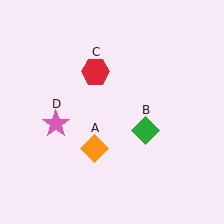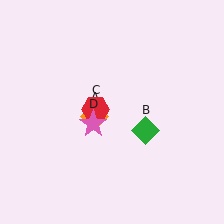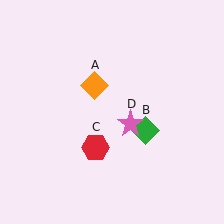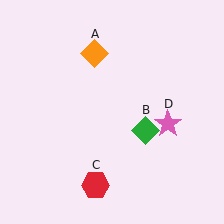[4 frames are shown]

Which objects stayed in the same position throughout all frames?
Green diamond (object B) remained stationary.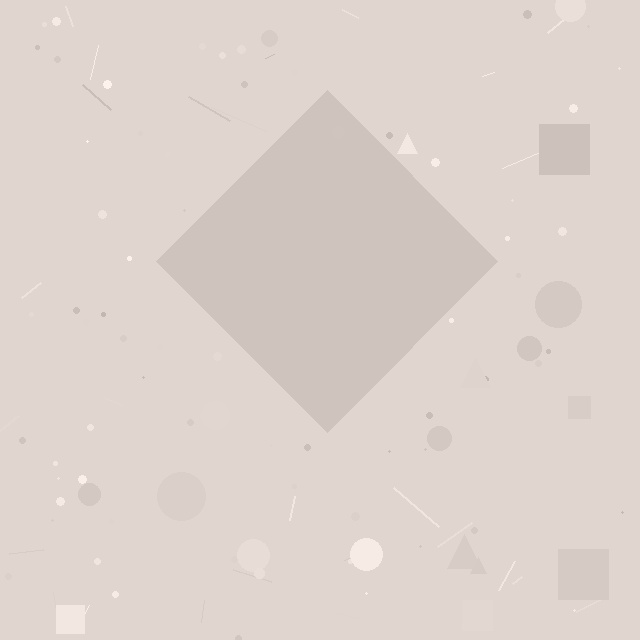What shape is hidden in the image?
A diamond is hidden in the image.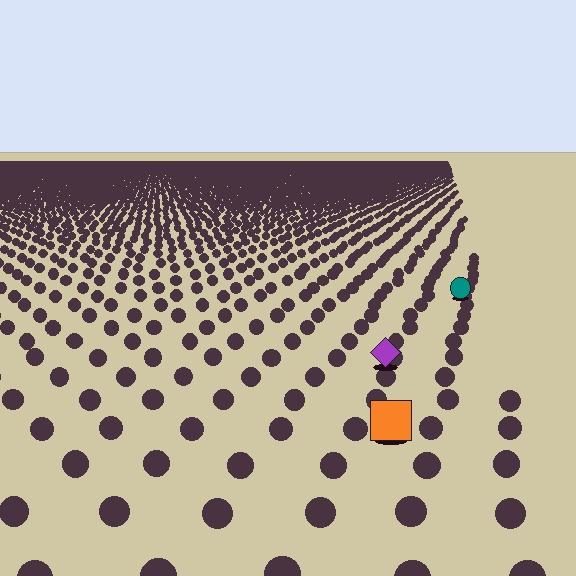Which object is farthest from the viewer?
The teal circle is farthest from the viewer. It appears smaller and the ground texture around it is denser.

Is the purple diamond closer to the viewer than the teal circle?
Yes. The purple diamond is closer — you can tell from the texture gradient: the ground texture is coarser near it.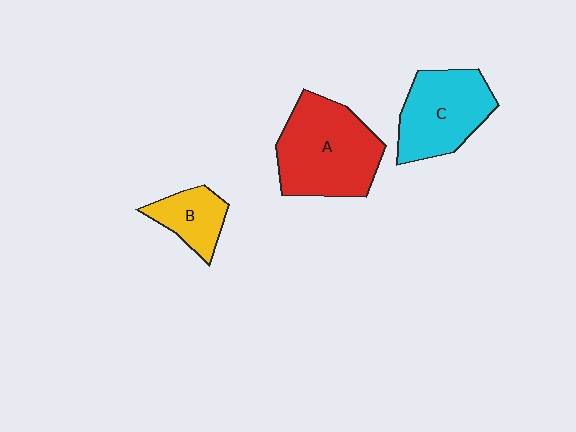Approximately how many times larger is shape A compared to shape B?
Approximately 2.3 times.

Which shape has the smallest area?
Shape B (yellow).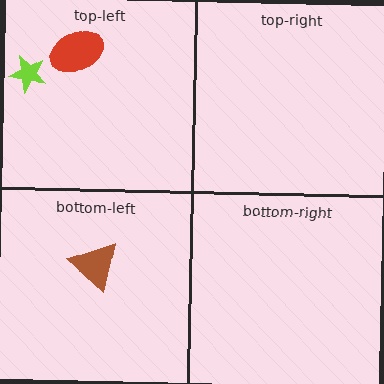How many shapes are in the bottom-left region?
1.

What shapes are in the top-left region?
The red ellipse, the lime star.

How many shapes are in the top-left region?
2.